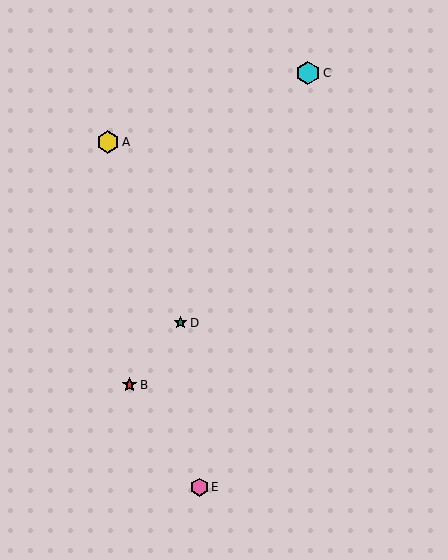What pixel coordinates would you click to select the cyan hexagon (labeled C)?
Click at (308, 73) to select the cyan hexagon C.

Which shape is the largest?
The cyan hexagon (labeled C) is the largest.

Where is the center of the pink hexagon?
The center of the pink hexagon is at (199, 487).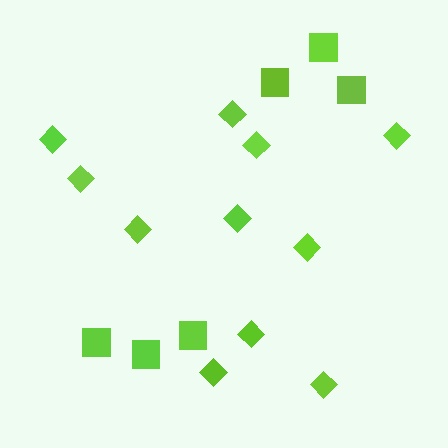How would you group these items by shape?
There are 2 groups: one group of diamonds (11) and one group of squares (6).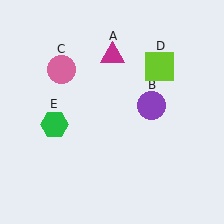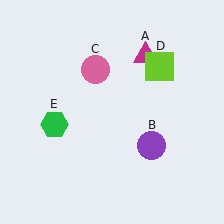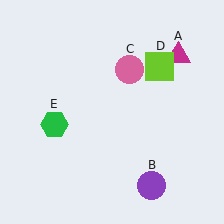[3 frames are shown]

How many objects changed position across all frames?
3 objects changed position: magenta triangle (object A), purple circle (object B), pink circle (object C).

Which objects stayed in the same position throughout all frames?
Lime square (object D) and green hexagon (object E) remained stationary.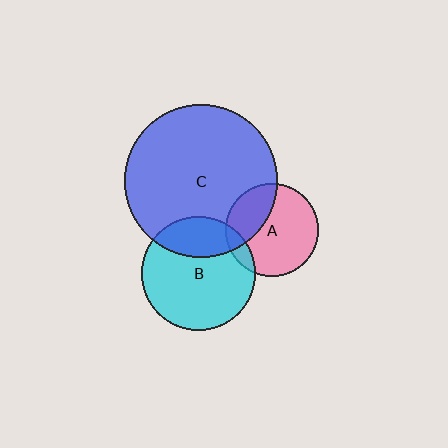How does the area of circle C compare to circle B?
Approximately 1.8 times.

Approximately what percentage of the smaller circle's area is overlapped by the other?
Approximately 30%.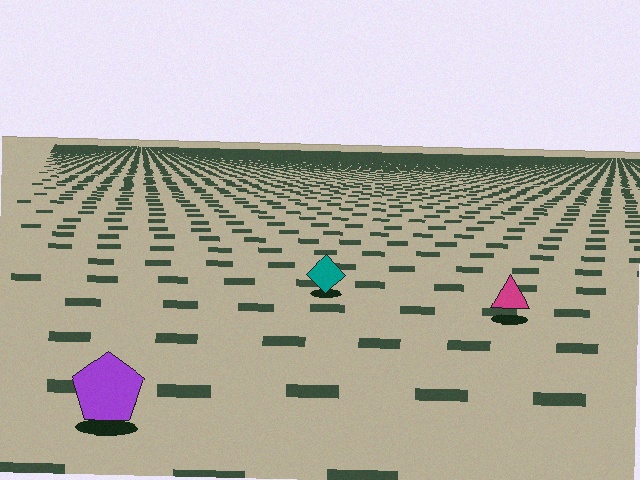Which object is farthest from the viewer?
The teal diamond is farthest from the viewer. It appears smaller and the ground texture around it is denser.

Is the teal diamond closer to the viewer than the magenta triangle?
No. The magenta triangle is closer — you can tell from the texture gradient: the ground texture is coarser near it.